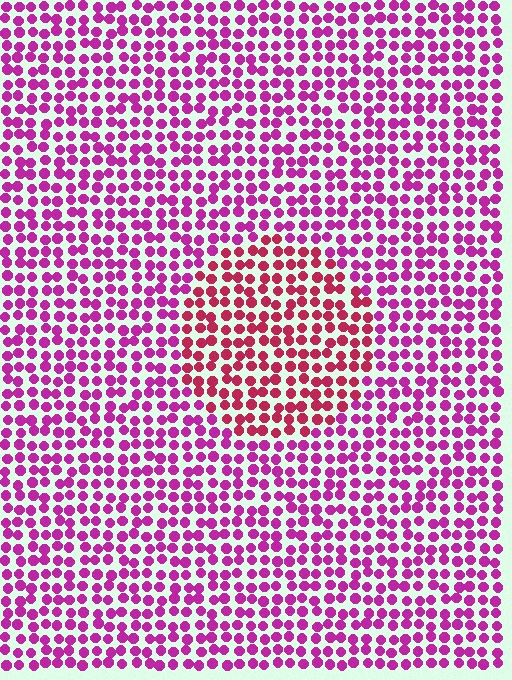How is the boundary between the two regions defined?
The boundary is defined purely by a slight shift in hue (about 31 degrees). Spacing, size, and orientation are identical on both sides.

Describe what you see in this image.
The image is filled with small magenta elements in a uniform arrangement. A circle-shaped region is visible where the elements are tinted to a slightly different hue, forming a subtle color boundary.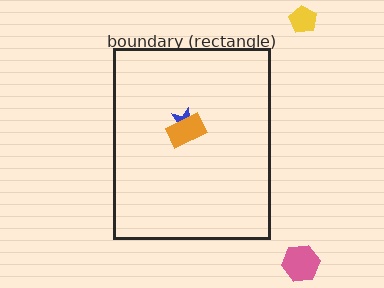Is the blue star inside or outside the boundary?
Inside.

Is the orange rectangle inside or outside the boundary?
Inside.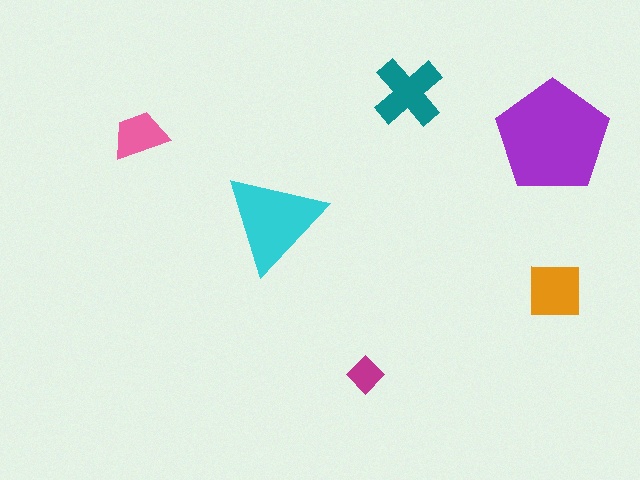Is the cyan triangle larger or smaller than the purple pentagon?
Smaller.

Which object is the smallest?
The magenta diamond.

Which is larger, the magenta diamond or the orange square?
The orange square.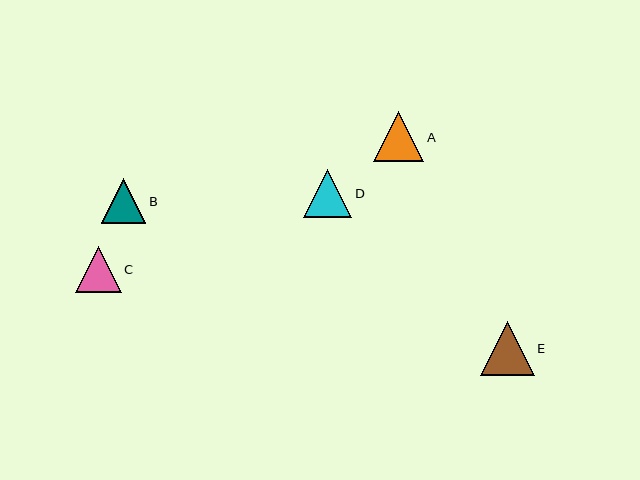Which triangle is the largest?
Triangle E is the largest with a size of approximately 54 pixels.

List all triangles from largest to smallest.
From largest to smallest: E, A, D, C, B.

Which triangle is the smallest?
Triangle B is the smallest with a size of approximately 45 pixels.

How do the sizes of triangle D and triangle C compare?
Triangle D and triangle C are approximately the same size.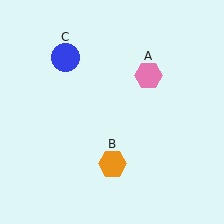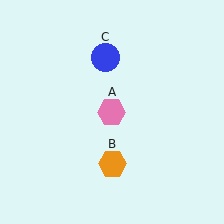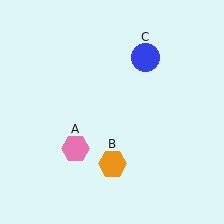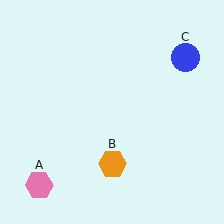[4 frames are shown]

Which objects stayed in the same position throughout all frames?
Orange hexagon (object B) remained stationary.